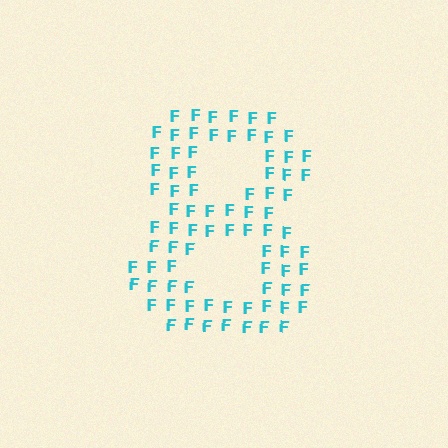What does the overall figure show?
The overall figure shows the digit 8.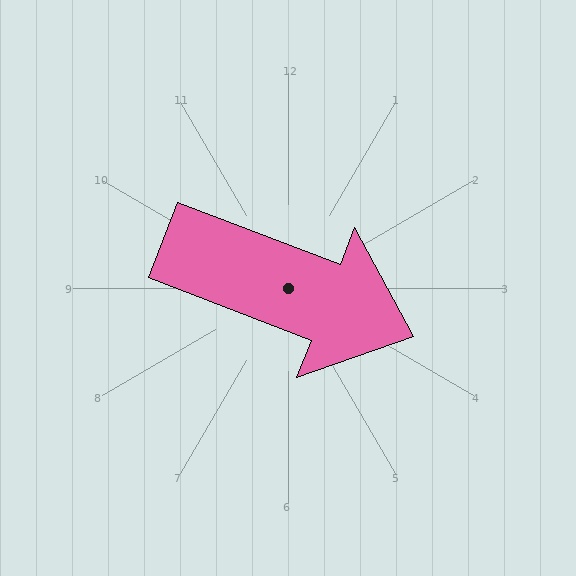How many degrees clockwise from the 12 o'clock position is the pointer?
Approximately 111 degrees.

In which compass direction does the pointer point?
East.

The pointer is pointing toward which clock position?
Roughly 4 o'clock.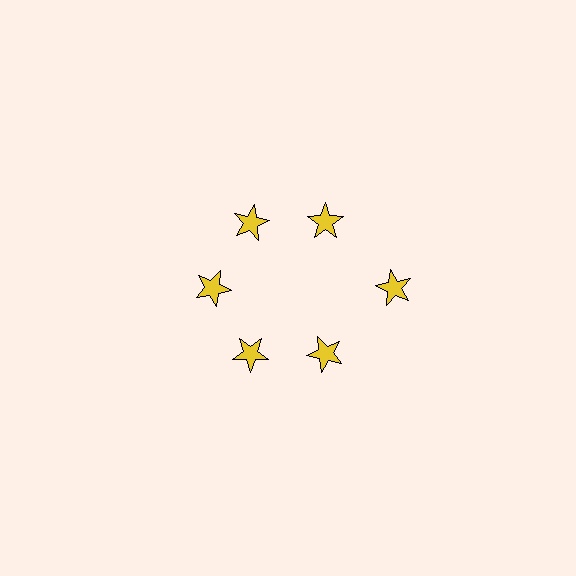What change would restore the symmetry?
The symmetry would be restored by moving it inward, back onto the ring so that all 6 stars sit at equal angles and equal distance from the center.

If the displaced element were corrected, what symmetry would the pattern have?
It would have 6-fold rotational symmetry — the pattern would map onto itself every 60 degrees.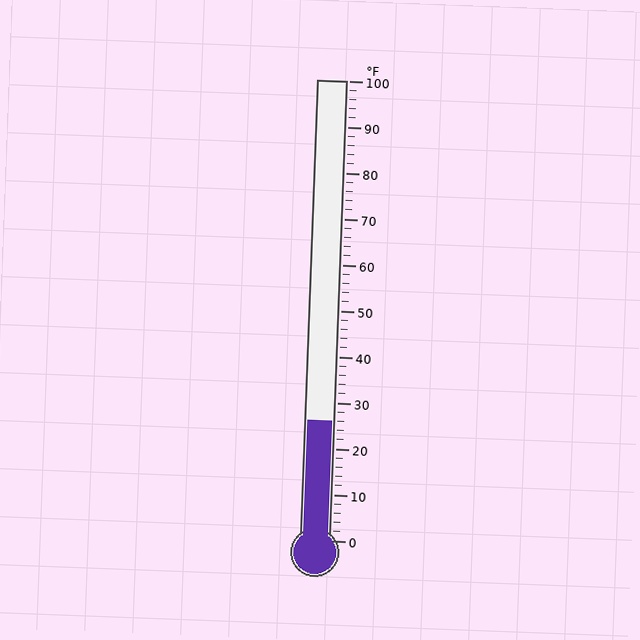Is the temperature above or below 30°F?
The temperature is below 30°F.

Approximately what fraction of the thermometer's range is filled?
The thermometer is filled to approximately 25% of its range.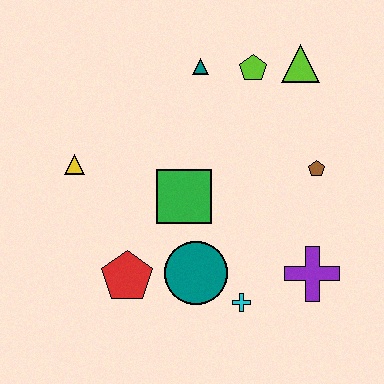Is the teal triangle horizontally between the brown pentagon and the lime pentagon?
No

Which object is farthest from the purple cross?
The yellow triangle is farthest from the purple cross.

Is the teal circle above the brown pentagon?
No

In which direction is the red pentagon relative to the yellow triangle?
The red pentagon is below the yellow triangle.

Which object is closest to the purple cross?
The cyan cross is closest to the purple cross.